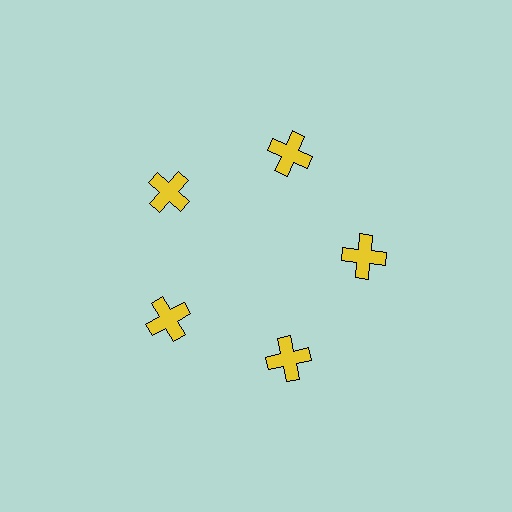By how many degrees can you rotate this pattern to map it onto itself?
The pattern maps onto itself every 72 degrees of rotation.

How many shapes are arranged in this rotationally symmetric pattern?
There are 5 shapes, arranged in 5 groups of 1.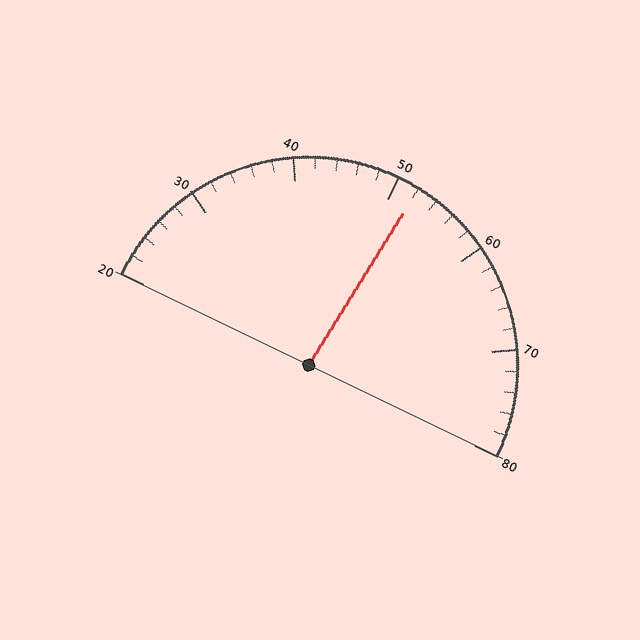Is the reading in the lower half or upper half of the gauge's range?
The reading is in the upper half of the range (20 to 80).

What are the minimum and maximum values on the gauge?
The gauge ranges from 20 to 80.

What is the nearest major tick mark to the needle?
The nearest major tick mark is 50.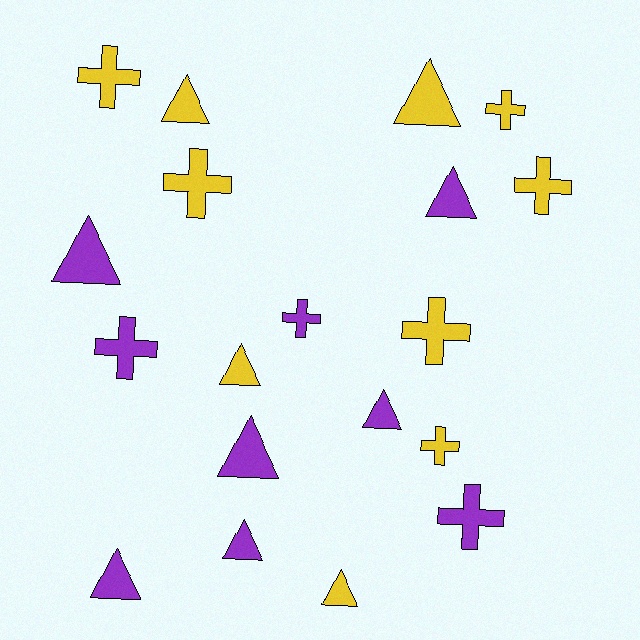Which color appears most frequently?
Yellow, with 10 objects.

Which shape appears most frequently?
Triangle, with 10 objects.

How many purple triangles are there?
There are 6 purple triangles.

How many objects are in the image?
There are 19 objects.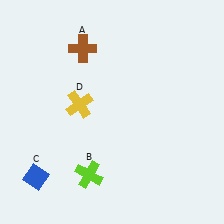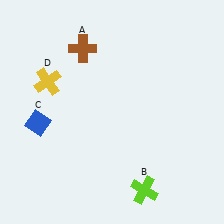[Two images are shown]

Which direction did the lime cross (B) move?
The lime cross (B) moved right.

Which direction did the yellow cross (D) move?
The yellow cross (D) moved left.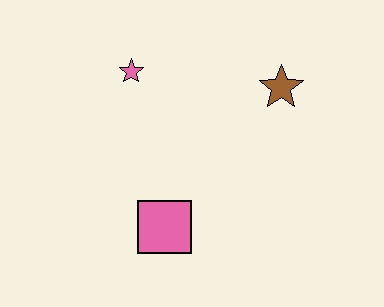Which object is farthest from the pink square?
The brown star is farthest from the pink square.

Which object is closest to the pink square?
The pink star is closest to the pink square.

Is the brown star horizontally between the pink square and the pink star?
No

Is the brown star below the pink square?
No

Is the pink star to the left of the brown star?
Yes